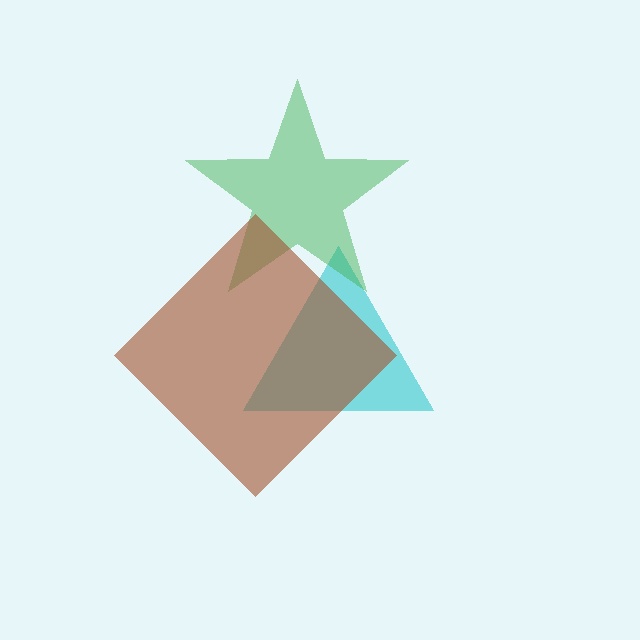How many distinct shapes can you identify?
There are 3 distinct shapes: a cyan triangle, a green star, a brown diamond.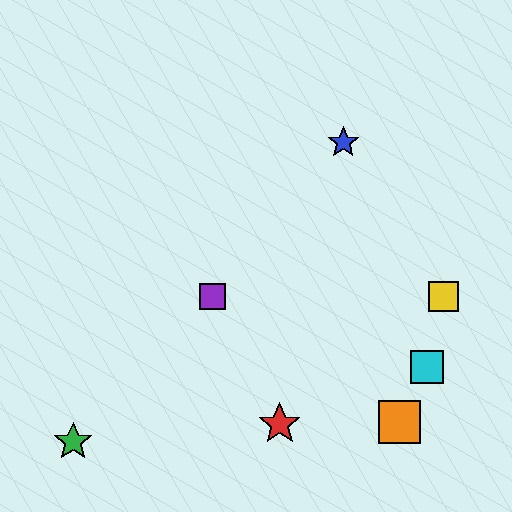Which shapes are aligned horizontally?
The yellow square, the purple square are aligned horizontally.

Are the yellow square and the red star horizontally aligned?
No, the yellow square is at y≈297 and the red star is at y≈424.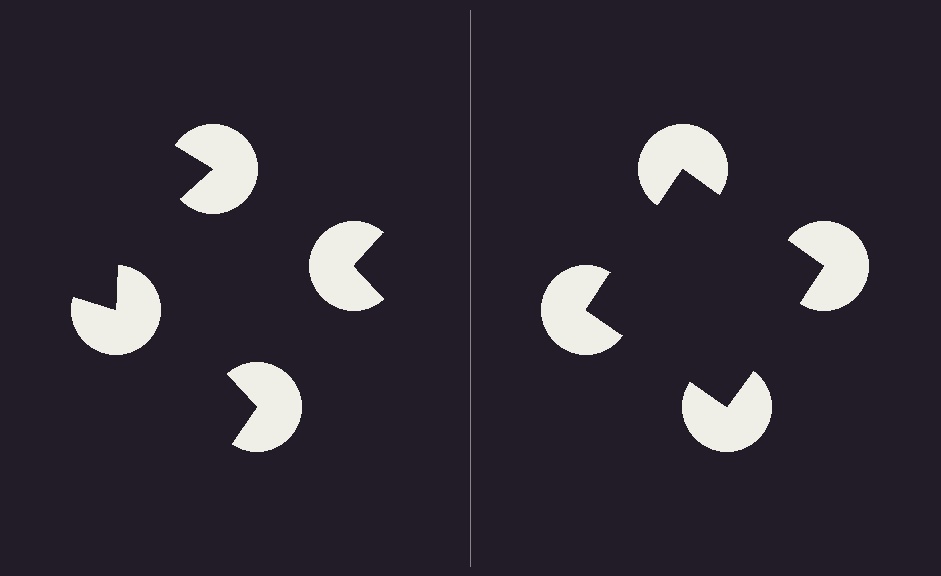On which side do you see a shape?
An illusory square appears on the right side. On the left side the wedge cuts are rotated, so no coherent shape forms.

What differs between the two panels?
The pac-man discs are positioned identically on both sides; only the wedge orientations differ. On the right they align to a square; on the left they are misaligned.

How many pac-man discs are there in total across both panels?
8 — 4 on each side.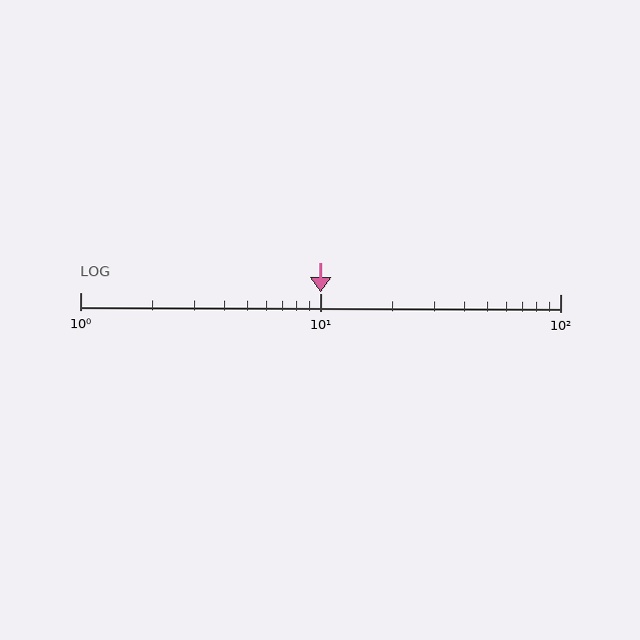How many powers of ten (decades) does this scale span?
The scale spans 2 decades, from 1 to 100.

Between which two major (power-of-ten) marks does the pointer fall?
The pointer is between 10 and 100.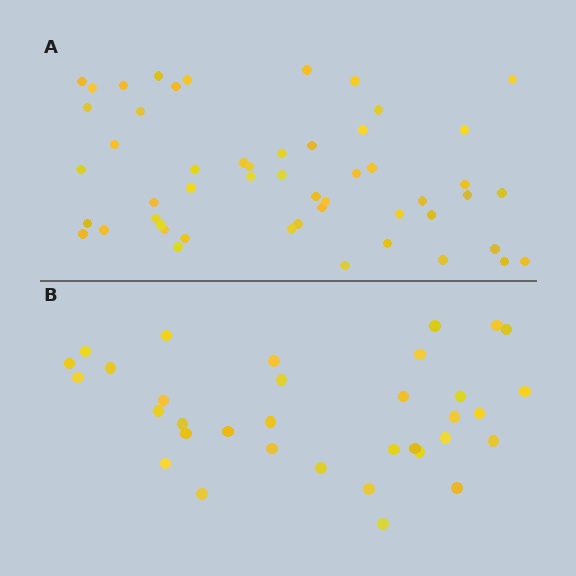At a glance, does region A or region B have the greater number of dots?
Region A (the top region) has more dots.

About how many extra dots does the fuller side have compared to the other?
Region A has approximately 20 more dots than region B.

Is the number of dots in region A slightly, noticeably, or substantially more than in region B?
Region A has substantially more. The ratio is roughly 1.5 to 1.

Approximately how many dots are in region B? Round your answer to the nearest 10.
About 30 dots. (The exact count is 34, which rounds to 30.)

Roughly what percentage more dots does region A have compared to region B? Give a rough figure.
About 55% more.